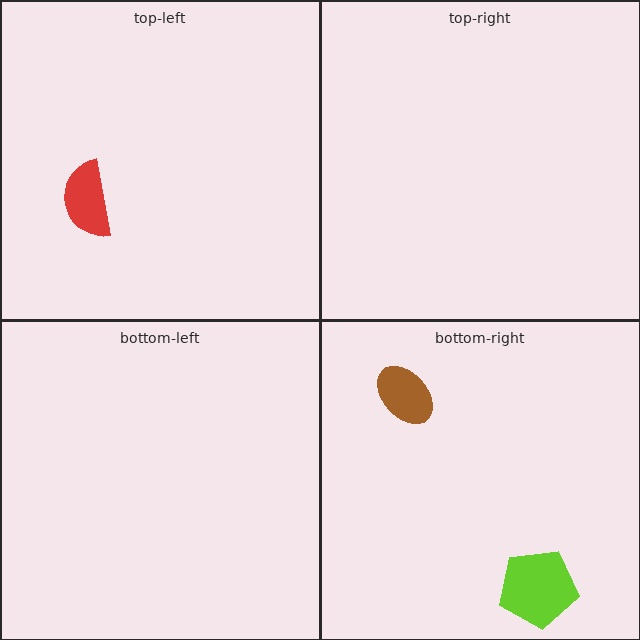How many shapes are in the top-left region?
1.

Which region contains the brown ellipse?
The bottom-right region.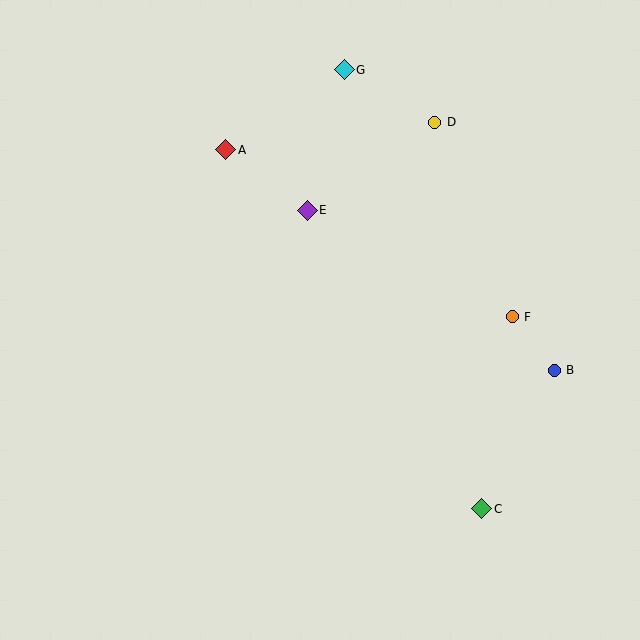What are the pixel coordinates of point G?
Point G is at (344, 70).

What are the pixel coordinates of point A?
Point A is at (226, 150).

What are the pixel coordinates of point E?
Point E is at (307, 210).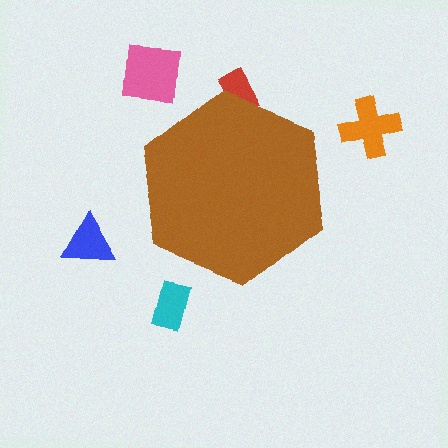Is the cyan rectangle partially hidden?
No, the cyan rectangle is fully visible.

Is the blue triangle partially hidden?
No, the blue triangle is fully visible.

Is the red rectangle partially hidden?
Yes, the red rectangle is partially hidden behind the brown hexagon.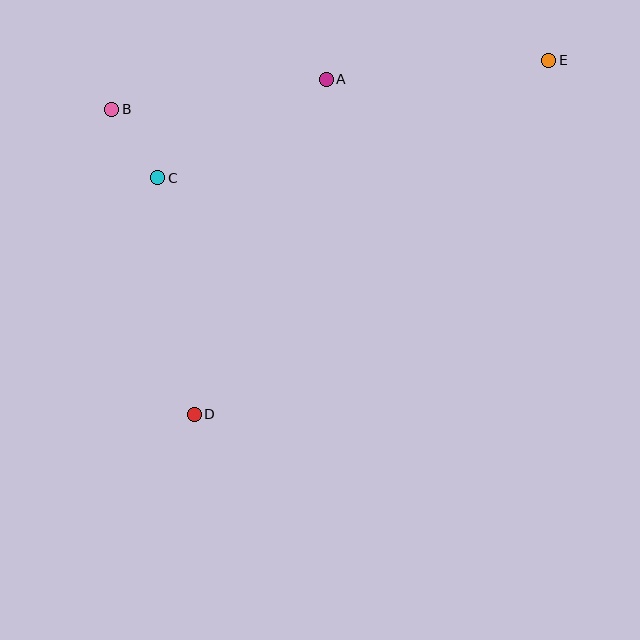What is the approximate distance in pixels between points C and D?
The distance between C and D is approximately 240 pixels.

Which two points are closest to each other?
Points B and C are closest to each other.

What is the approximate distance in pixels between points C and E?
The distance between C and E is approximately 408 pixels.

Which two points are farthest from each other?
Points D and E are farthest from each other.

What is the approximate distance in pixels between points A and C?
The distance between A and C is approximately 195 pixels.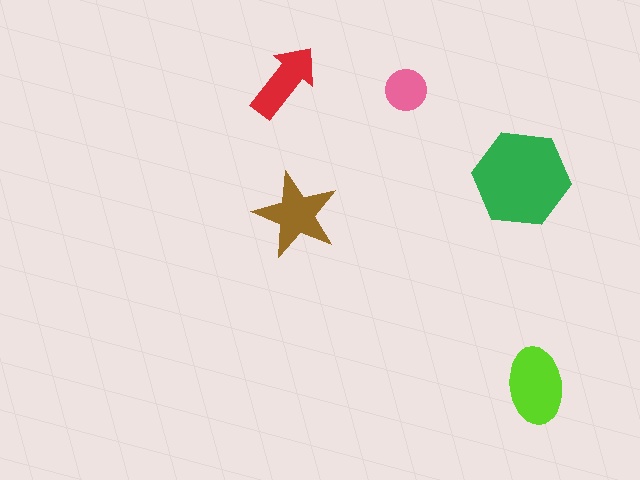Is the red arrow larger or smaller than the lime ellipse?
Smaller.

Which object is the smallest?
The pink circle.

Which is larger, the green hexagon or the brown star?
The green hexagon.